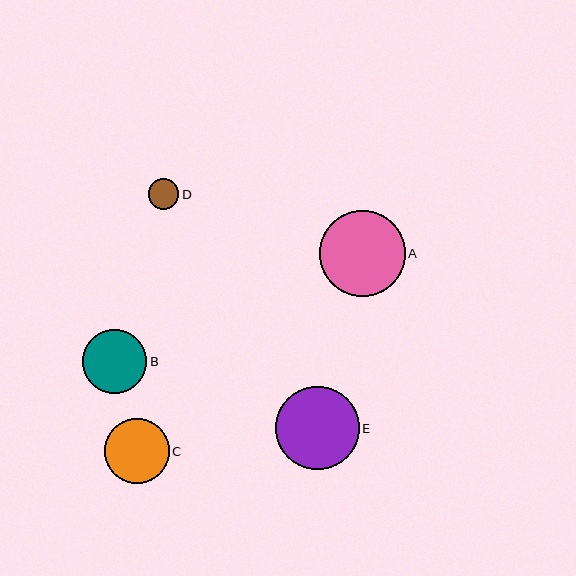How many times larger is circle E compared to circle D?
Circle E is approximately 2.7 times the size of circle D.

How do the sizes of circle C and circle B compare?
Circle C and circle B are approximately the same size.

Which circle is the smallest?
Circle D is the smallest with a size of approximately 31 pixels.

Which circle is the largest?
Circle A is the largest with a size of approximately 86 pixels.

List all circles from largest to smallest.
From largest to smallest: A, E, C, B, D.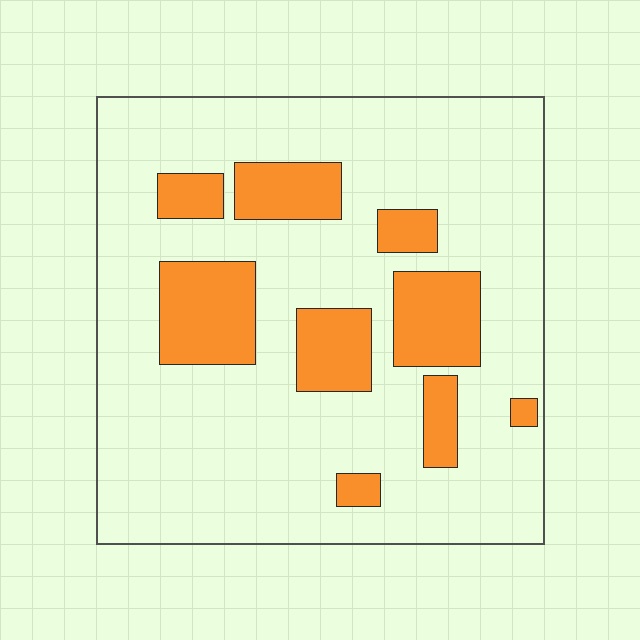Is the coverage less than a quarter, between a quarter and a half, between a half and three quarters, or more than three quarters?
Less than a quarter.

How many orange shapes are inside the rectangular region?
9.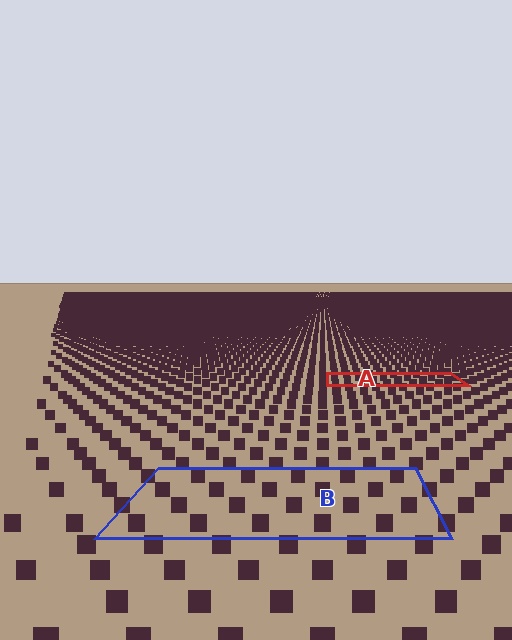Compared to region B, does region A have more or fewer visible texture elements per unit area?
Region A has more texture elements per unit area — they are packed more densely because it is farther away.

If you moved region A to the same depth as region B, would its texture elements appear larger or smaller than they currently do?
They would appear larger. At a closer depth, the same texture elements are projected at a bigger on-screen size.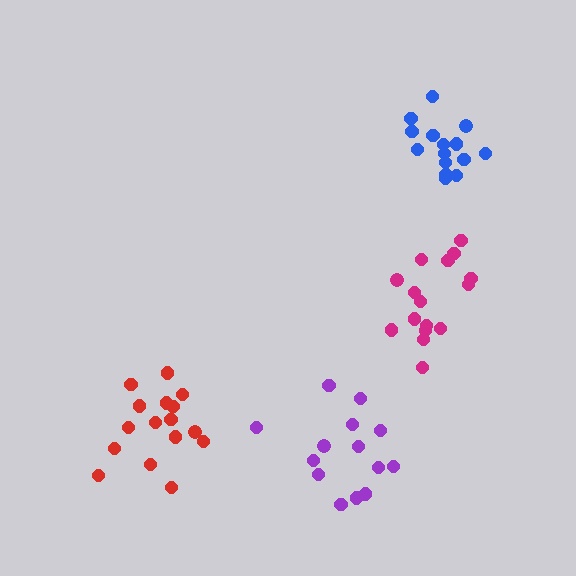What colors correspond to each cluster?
The clusters are colored: purple, magenta, blue, red.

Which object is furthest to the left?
The red cluster is leftmost.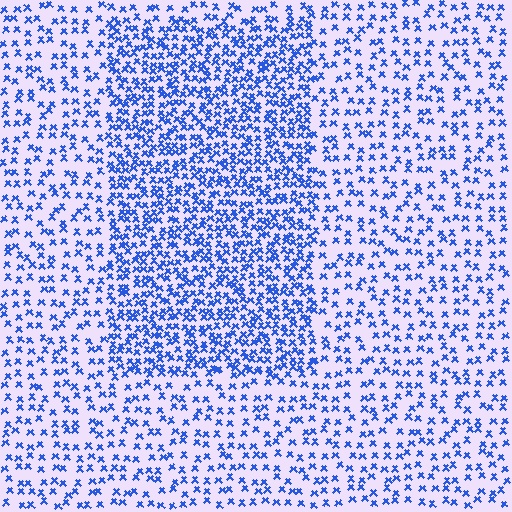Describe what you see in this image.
The image contains small blue elements arranged at two different densities. A rectangle-shaped region is visible where the elements are more densely packed than the surrounding area.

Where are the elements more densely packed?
The elements are more densely packed inside the rectangle boundary.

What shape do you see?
I see a rectangle.